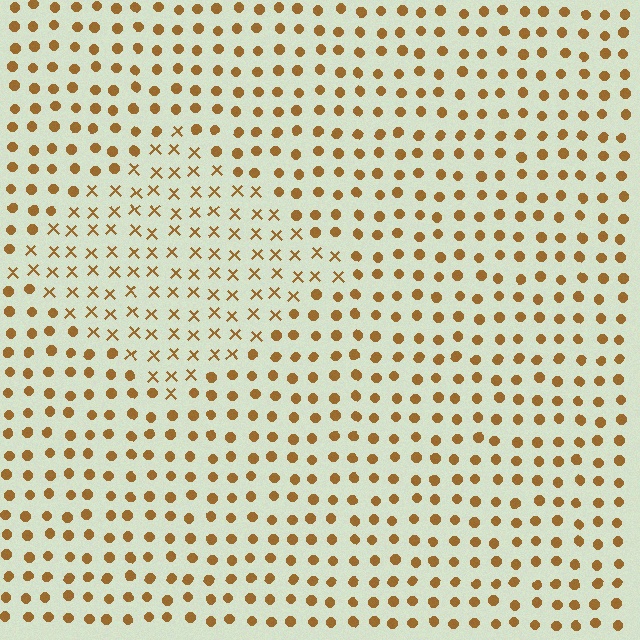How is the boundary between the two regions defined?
The boundary is defined by a change in element shape: X marks inside vs. circles outside. All elements share the same color and spacing.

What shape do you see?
I see a diamond.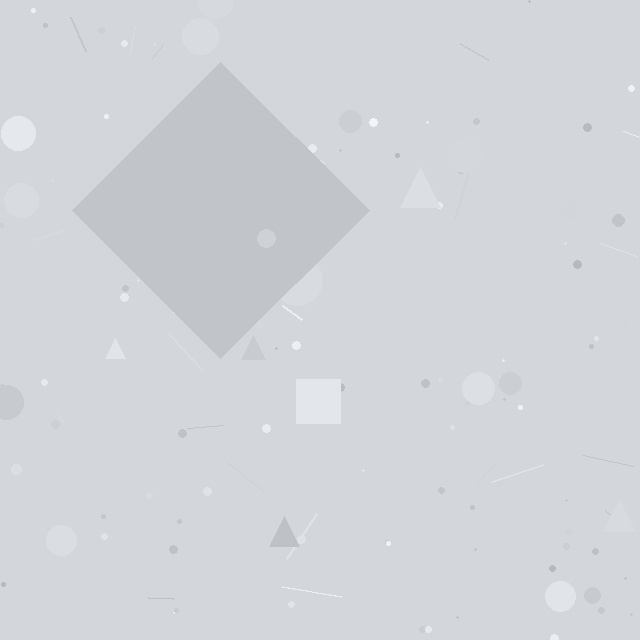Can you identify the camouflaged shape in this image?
The camouflaged shape is a diamond.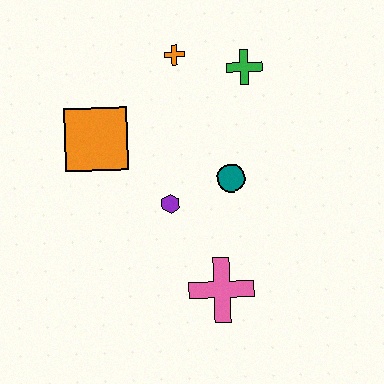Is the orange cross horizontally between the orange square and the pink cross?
Yes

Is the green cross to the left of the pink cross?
No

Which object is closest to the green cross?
The orange cross is closest to the green cross.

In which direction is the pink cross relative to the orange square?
The pink cross is below the orange square.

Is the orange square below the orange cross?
Yes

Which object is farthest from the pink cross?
The orange cross is farthest from the pink cross.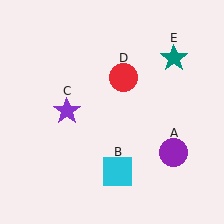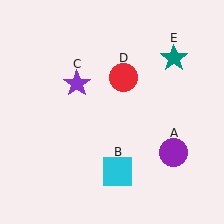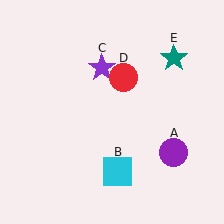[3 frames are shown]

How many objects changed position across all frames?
1 object changed position: purple star (object C).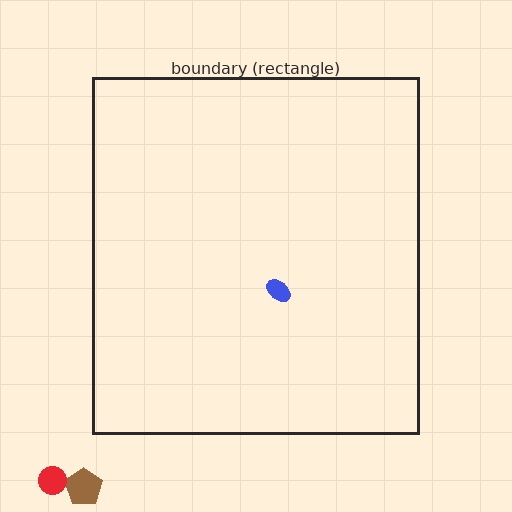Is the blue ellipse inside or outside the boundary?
Inside.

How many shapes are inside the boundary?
1 inside, 2 outside.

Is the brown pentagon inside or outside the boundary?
Outside.